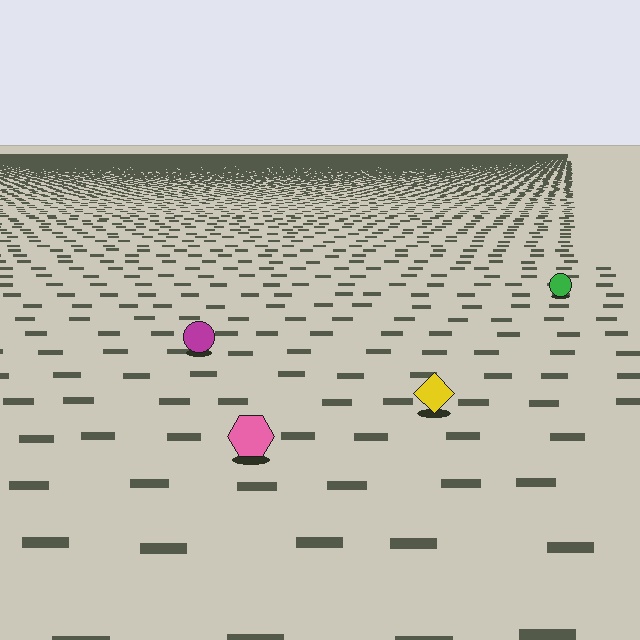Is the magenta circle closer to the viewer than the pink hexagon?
No. The pink hexagon is closer — you can tell from the texture gradient: the ground texture is coarser near it.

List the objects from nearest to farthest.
From nearest to farthest: the pink hexagon, the yellow diamond, the magenta circle, the green circle.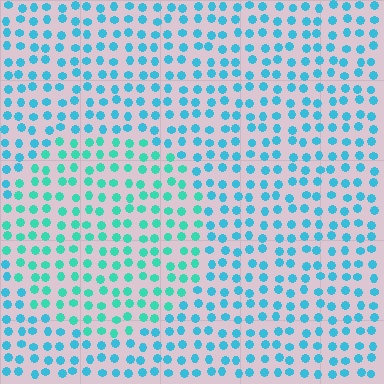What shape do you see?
I see a circle.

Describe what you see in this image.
The image is filled with small cyan elements in a uniform arrangement. A circle-shaped region is visible where the elements are tinted to a slightly different hue, forming a subtle color boundary.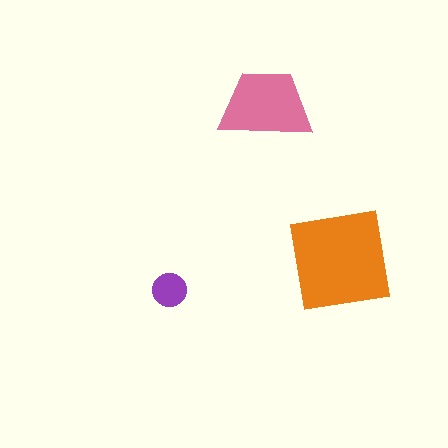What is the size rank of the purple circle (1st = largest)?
3rd.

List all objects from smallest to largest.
The purple circle, the pink trapezoid, the orange square.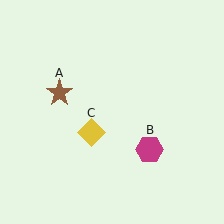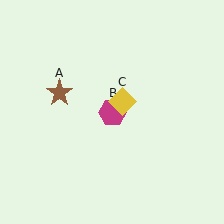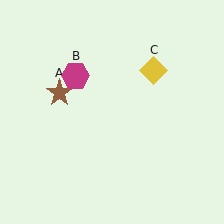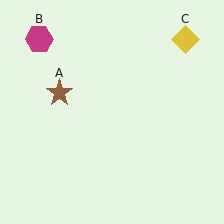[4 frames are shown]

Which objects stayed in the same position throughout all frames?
Brown star (object A) remained stationary.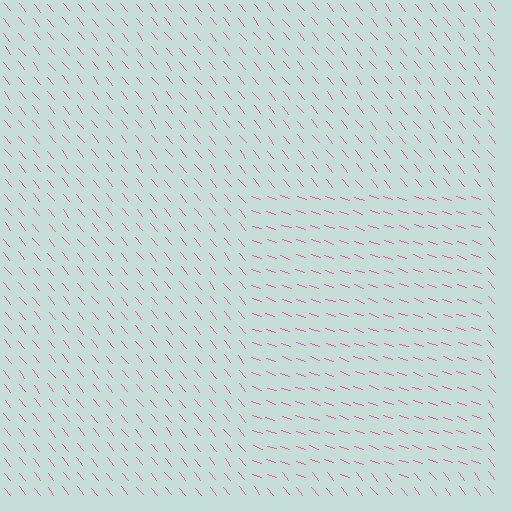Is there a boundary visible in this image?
Yes, there is a texture boundary formed by a change in line orientation.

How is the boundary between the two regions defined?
The boundary is defined purely by a change in line orientation (approximately 32 degrees difference). All lines are the same color and thickness.